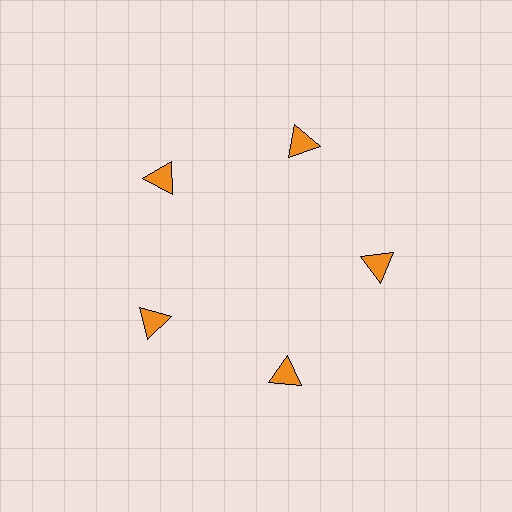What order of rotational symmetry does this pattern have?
This pattern has 5-fold rotational symmetry.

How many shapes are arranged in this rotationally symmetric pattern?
There are 5 shapes, arranged in 5 groups of 1.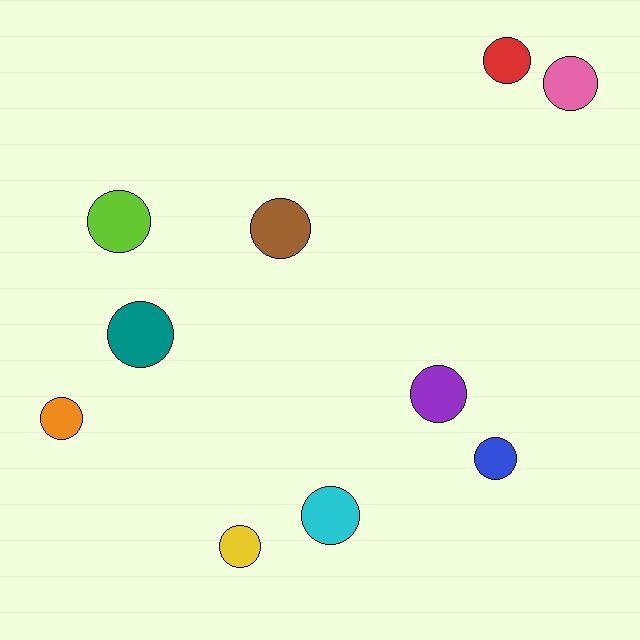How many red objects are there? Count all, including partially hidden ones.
There is 1 red object.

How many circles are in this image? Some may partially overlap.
There are 10 circles.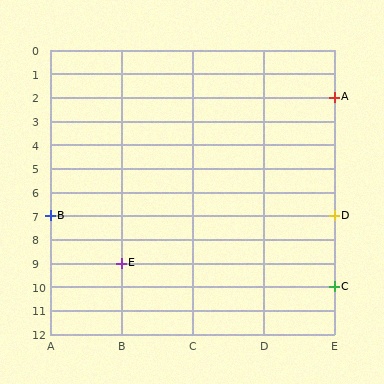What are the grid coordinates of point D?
Point D is at grid coordinates (E, 7).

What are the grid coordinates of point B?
Point B is at grid coordinates (A, 7).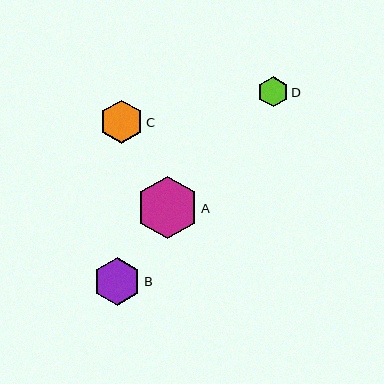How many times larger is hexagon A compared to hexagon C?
Hexagon A is approximately 1.4 times the size of hexagon C.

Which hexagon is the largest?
Hexagon A is the largest with a size of approximately 62 pixels.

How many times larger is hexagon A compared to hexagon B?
Hexagon A is approximately 1.3 times the size of hexagon B.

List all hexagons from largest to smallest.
From largest to smallest: A, B, C, D.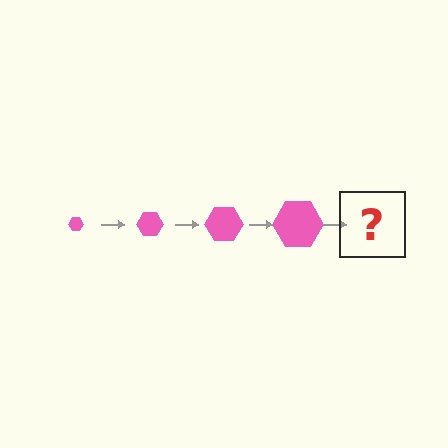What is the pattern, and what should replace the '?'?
The pattern is that the hexagon gets progressively larger each step. The '?' should be a pink hexagon, larger than the previous one.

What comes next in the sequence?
The next element should be a pink hexagon, larger than the previous one.